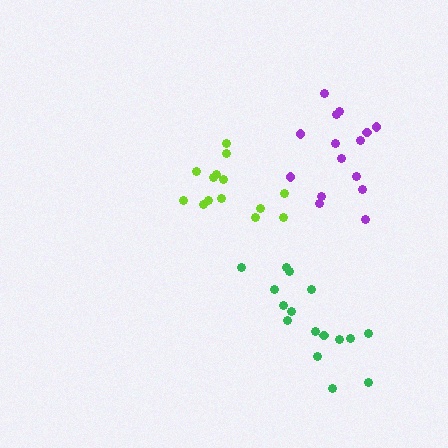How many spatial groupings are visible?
There are 3 spatial groupings.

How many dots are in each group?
Group 1: 14 dots, Group 2: 16 dots, Group 3: 15 dots (45 total).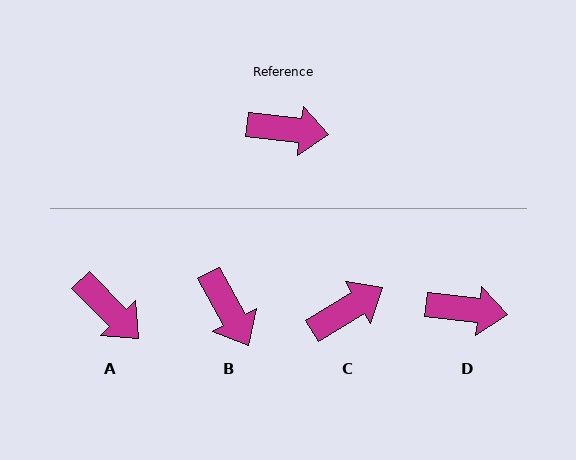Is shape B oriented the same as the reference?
No, it is off by about 55 degrees.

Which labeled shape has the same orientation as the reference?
D.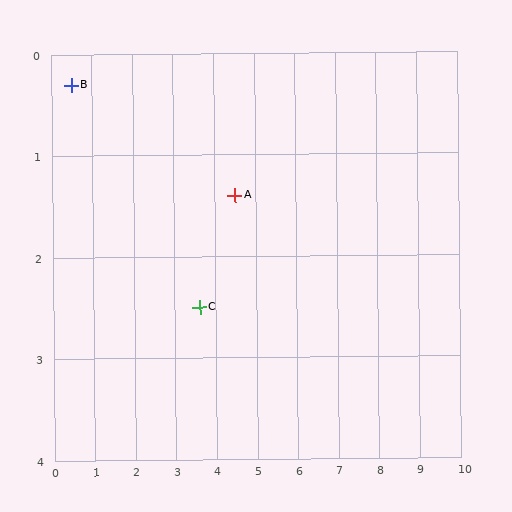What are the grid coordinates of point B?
Point B is at approximately (0.5, 0.3).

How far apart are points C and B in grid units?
Points C and B are about 3.8 grid units apart.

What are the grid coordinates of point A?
Point A is at approximately (4.5, 1.4).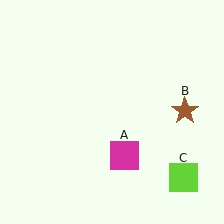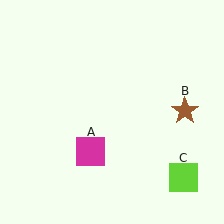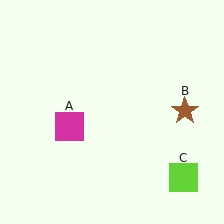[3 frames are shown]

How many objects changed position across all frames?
1 object changed position: magenta square (object A).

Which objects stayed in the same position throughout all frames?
Brown star (object B) and lime square (object C) remained stationary.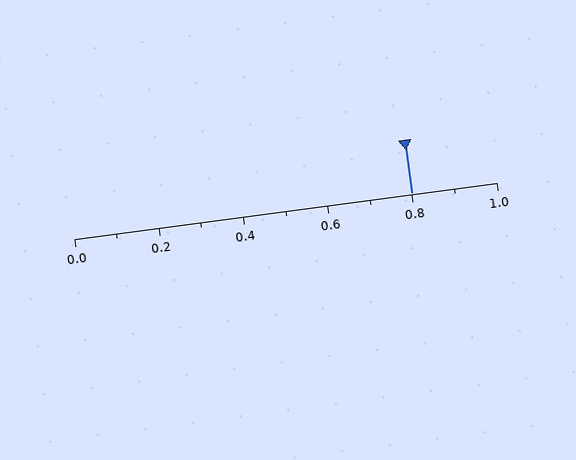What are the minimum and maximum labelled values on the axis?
The axis runs from 0.0 to 1.0.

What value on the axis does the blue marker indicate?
The marker indicates approximately 0.8.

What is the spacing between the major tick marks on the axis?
The major ticks are spaced 0.2 apart.